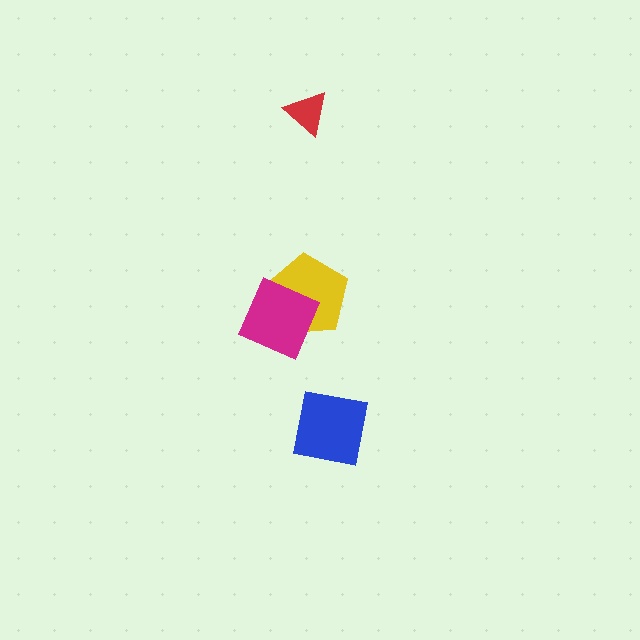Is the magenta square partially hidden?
No, no other shape covers it.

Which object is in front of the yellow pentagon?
The magenta square is in front of the yellow pentagon.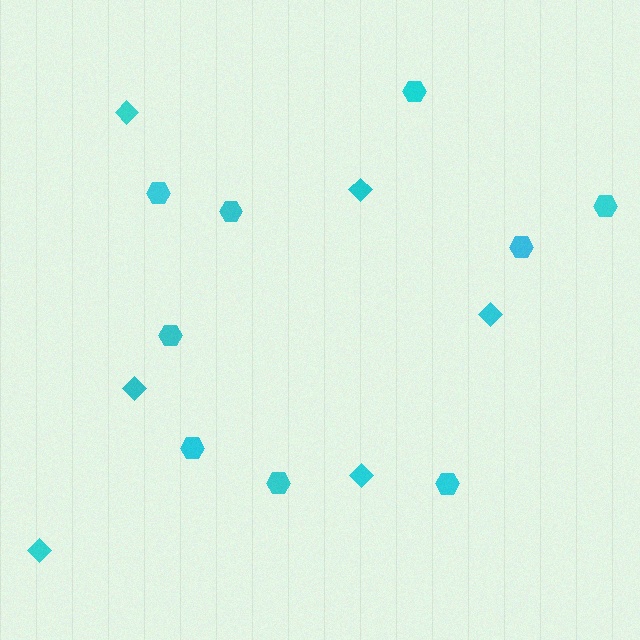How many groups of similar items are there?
There are 2 groups: one group of hexagons (9) and one group of diamonds (6).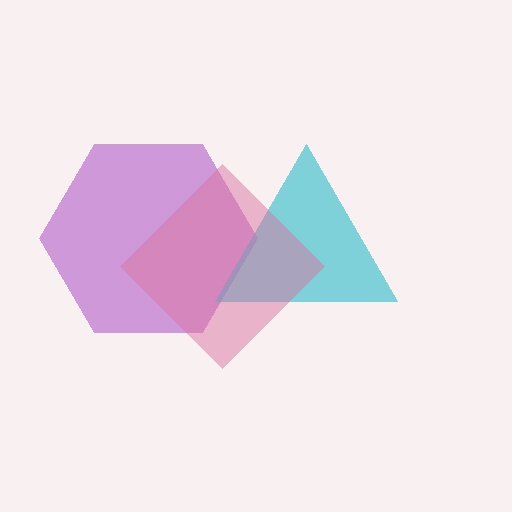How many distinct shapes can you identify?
There are 3 distinct shapes: a purple hexagon, a cyan triangle, a pink diamond.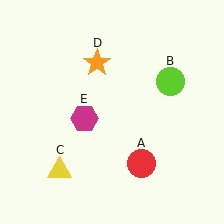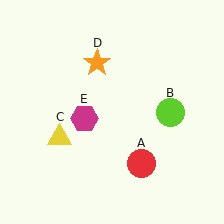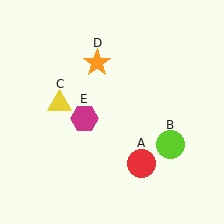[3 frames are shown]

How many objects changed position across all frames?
2 objects changed position: lime circle (object B), yellow triangle (object C).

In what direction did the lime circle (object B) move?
The lime circle (object B) moved down.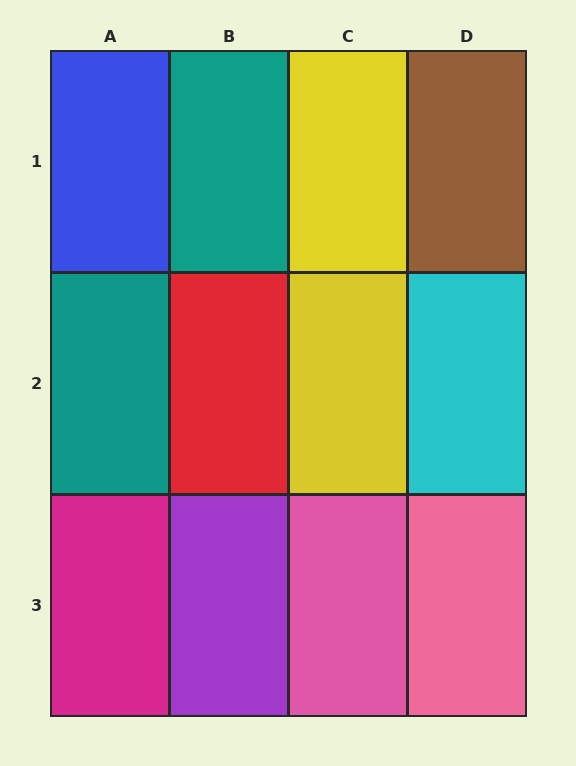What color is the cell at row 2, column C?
Yellow.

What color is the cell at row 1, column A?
Blue.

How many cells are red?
1 cell is red.